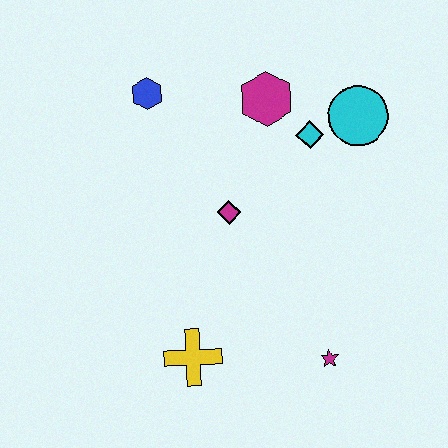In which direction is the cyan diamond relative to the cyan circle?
The cyan diamond is to the left of the cyan circle.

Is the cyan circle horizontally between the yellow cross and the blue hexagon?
No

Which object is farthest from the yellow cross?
The cyan circle is farthest from the yellow cross.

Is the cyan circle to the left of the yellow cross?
No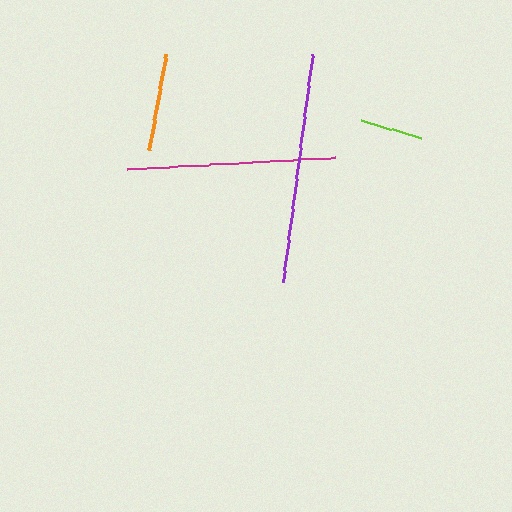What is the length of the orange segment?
The orange segment is approximately 98 pixels long.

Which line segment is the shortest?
The lime line is the shortest at approximately 62 pixels.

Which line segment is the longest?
The purple line is the longest at approximately 230 pixels.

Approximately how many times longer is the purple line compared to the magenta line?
The purple line is approximately 1.1 times the length of the magenta line.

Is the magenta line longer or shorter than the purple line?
The purple line is longer than the magenta line.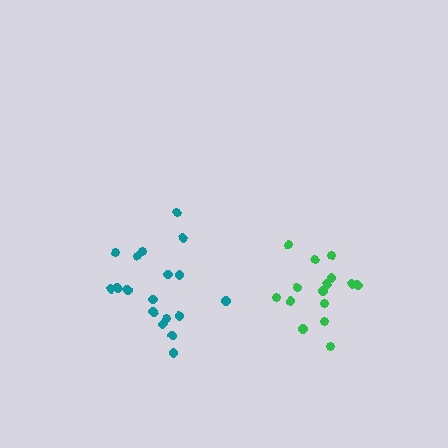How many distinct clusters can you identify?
There are 2 distinct clusters.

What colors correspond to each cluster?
The clusters are colored: teal, green.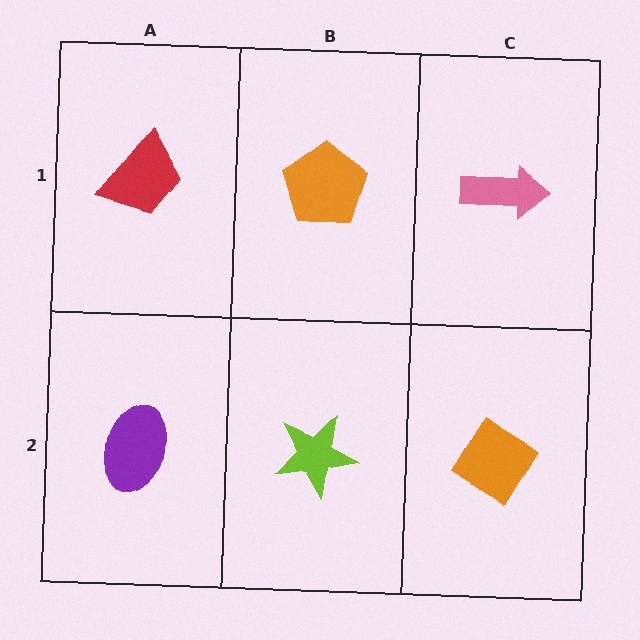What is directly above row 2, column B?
An orange pentagon.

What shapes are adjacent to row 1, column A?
A purple ellipse (row 2, column A), an orange pentagon (row 1, column B).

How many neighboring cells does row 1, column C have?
2.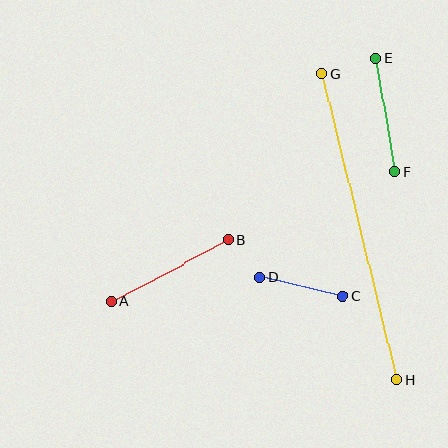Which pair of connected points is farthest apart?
Points G and H are farthest apart.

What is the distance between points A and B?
The distance is approximately 132 pixels.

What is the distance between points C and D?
The distance is approximately 86 pixels.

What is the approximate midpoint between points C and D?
The midpoint is at approximately (301, 287) pixels.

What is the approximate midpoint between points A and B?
The midpoint is at approximately (170, 271) pixels.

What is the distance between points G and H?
The distance is approximately 315 pixels.